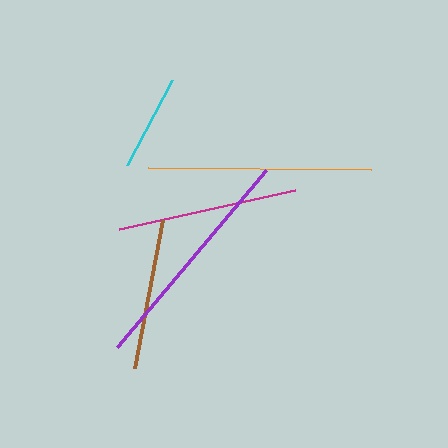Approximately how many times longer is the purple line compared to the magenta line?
The purple line is approximately 1.3 times the length of the magenta line.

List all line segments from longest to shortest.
From longest to shortest: purple, orange, magenta, brown, cyan.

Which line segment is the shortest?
The cyan line is the shortest at approximately 96 pixels.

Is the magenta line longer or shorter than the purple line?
The purple line is longer than the magenta line.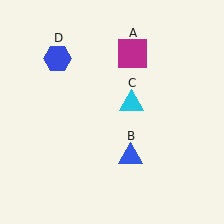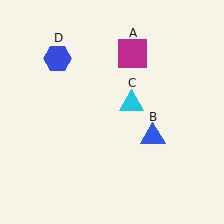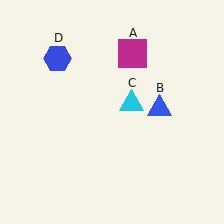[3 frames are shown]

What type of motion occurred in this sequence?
The blue triangle (object B) rotated counterclockwise around the center of the scene.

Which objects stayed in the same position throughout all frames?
Magenta square (object A) and cyan triangle (object C) and blue hexagon (object D) remained stationary.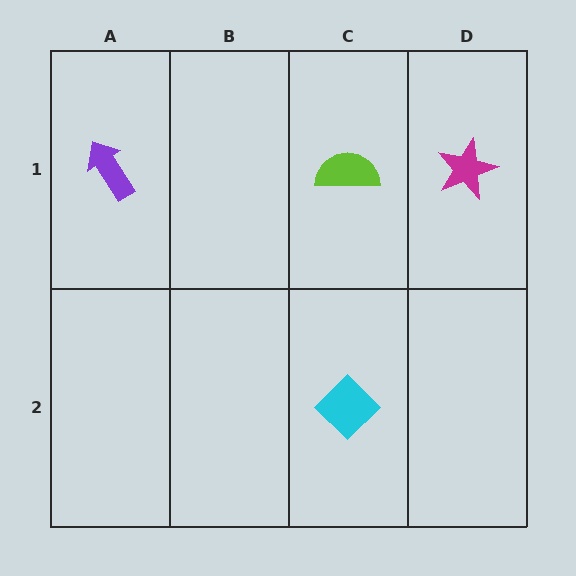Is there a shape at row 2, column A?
No, that cell is empty.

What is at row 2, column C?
A cyan diamond.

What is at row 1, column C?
A lime semicircle.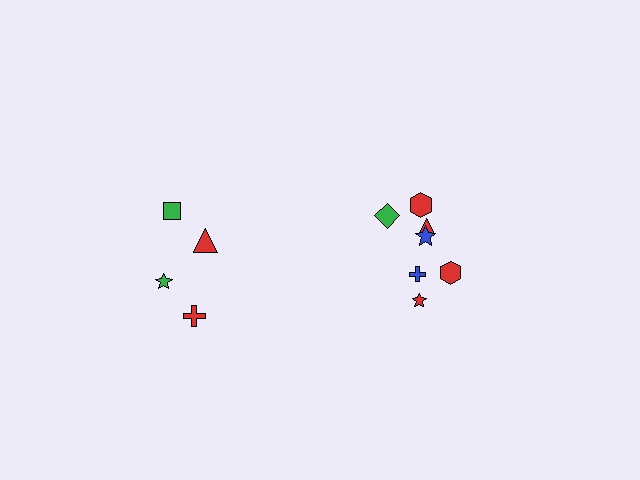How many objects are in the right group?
There are 7 objects.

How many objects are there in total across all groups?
There are 11 objects.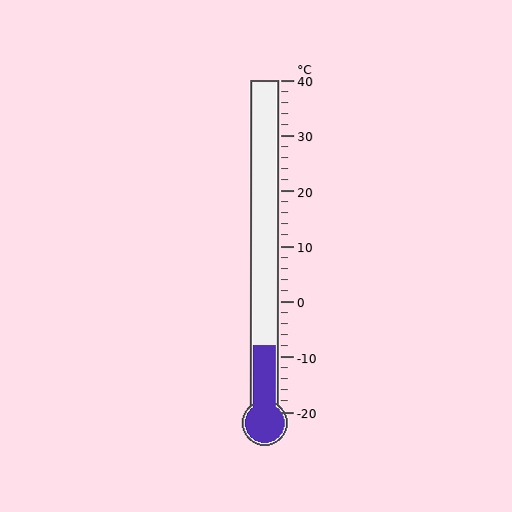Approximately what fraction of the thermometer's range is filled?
The thermometer is filled to approximately 20% of its range.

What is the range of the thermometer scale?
The thermometer scale ranges from -20°C to 40°C.